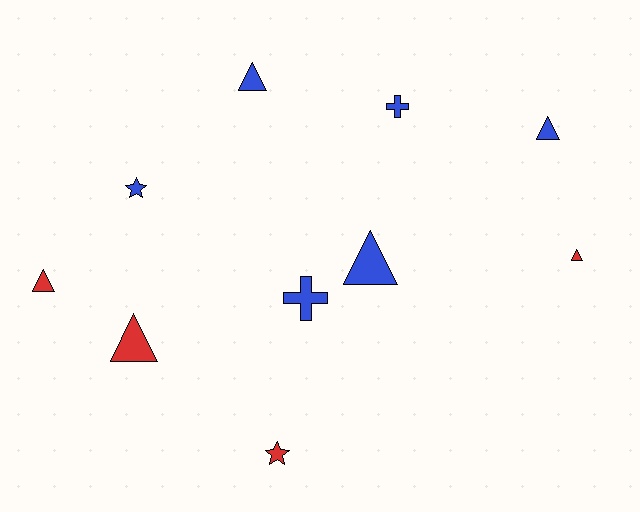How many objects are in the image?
There are 10 objects.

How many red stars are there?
There is 1 red star.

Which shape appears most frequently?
Triangle, with 6 objects.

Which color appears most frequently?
Blue, with 6 objects.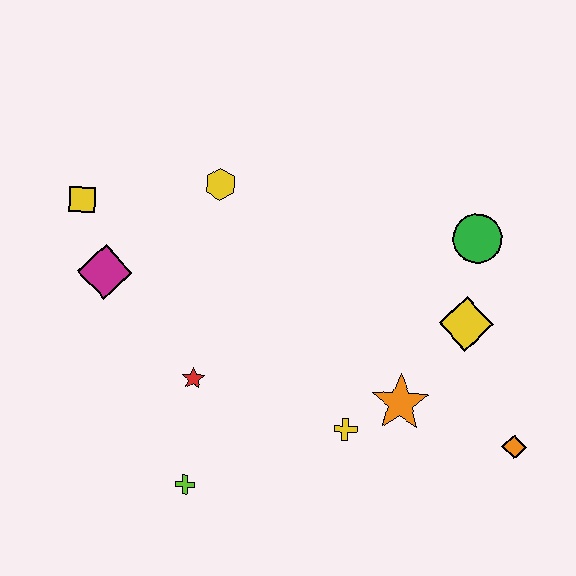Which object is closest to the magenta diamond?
The yellow square is closest to the magenta diamond.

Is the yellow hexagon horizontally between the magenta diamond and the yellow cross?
Yes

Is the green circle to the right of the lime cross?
Yes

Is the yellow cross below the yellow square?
Yes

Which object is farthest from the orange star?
The yellow square is farthest from the orange star.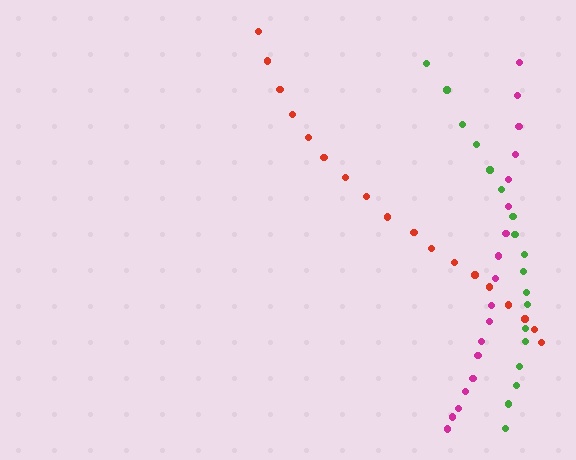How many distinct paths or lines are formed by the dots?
There are 3 distinct paths.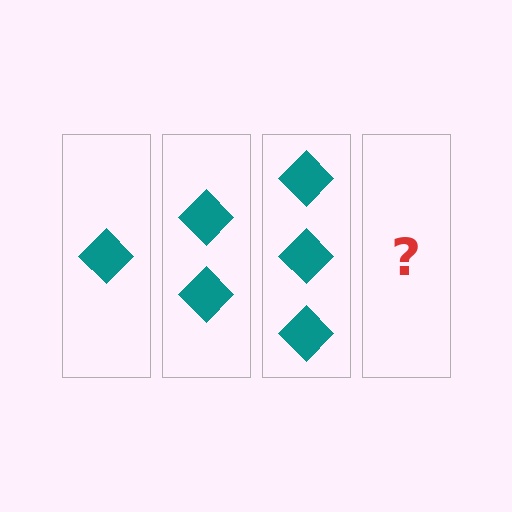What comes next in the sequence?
The next element should be 4 diamonds.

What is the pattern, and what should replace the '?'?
The pattern is that each step adds one more diamond. The '?' should be 4 diamonds.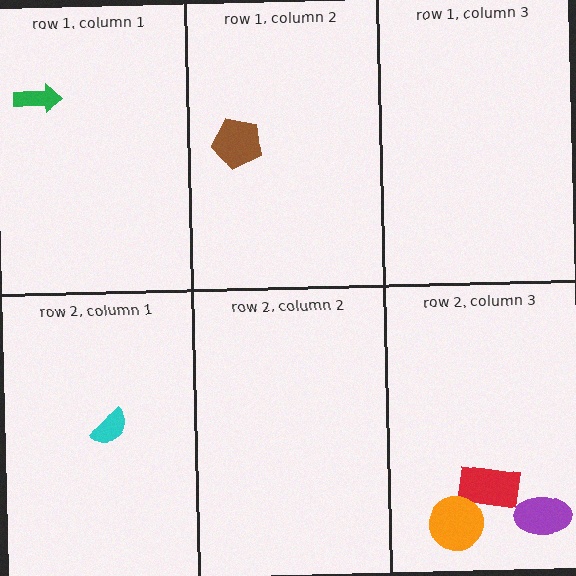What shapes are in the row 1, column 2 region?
The brown pentagon.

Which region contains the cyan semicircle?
The row 2, column 1 region.